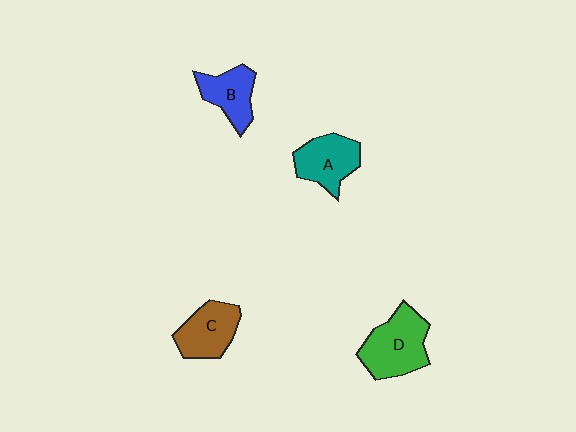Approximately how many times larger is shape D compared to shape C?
Approximately 1.3 times.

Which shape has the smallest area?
Shape B (blue).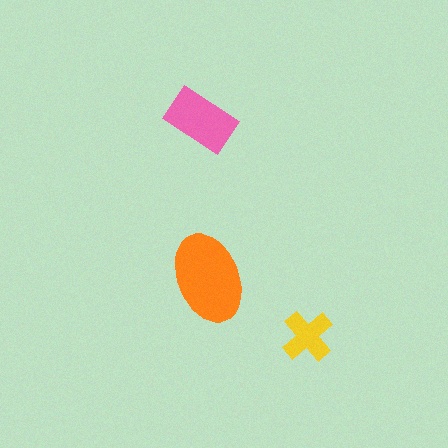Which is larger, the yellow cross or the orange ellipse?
The orange ellipse.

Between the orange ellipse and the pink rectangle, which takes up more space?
The orange ellipse.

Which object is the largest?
The orange ellipse.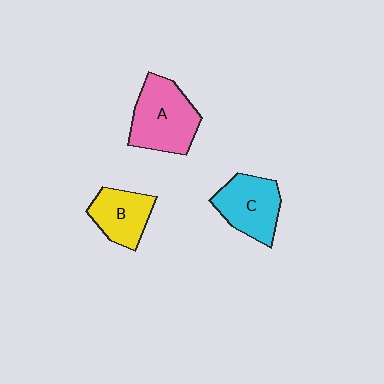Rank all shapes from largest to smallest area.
From largest to smallest: A (pink), C (cyan), B (yellow).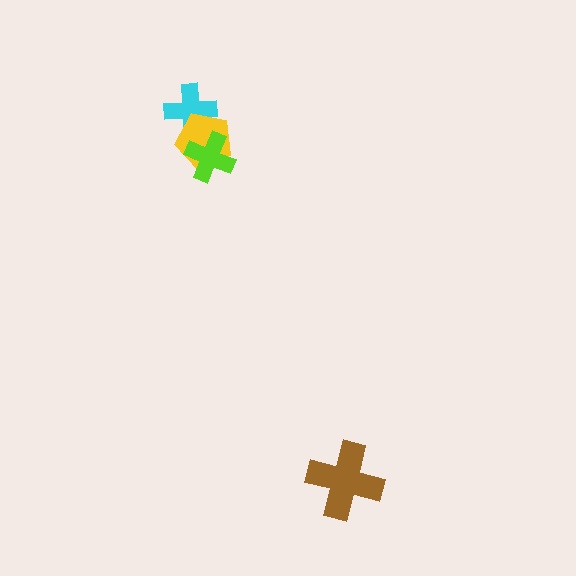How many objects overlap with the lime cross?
1 object overlaps with the lime cross.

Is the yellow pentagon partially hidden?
Yes, it is partially covered by another shape.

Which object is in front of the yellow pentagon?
The lime cross is in front of the yellow pentagon.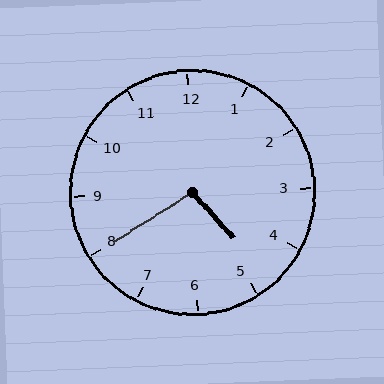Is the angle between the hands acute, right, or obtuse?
It is obtuse.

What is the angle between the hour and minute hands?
Approximately 100 degrees.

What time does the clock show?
4:40.